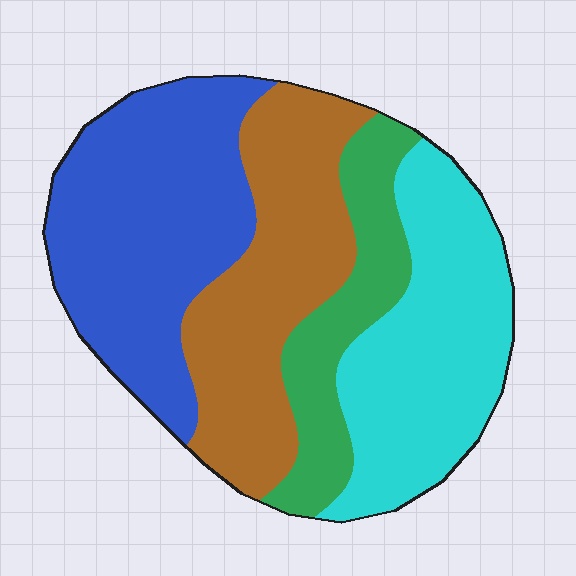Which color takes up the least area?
Green, at roughly 15%.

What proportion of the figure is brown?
Brown takes up about one quarter (1/4) of the figure.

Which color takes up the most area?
Blue, at roughly 30%.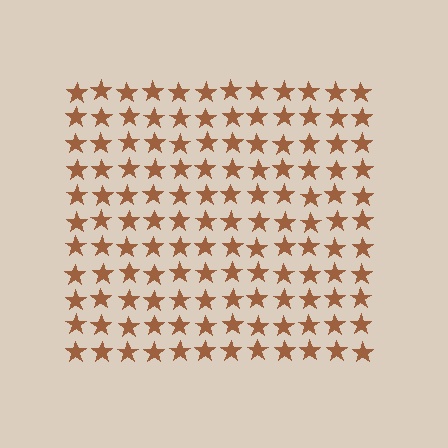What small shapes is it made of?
It is made of small stars.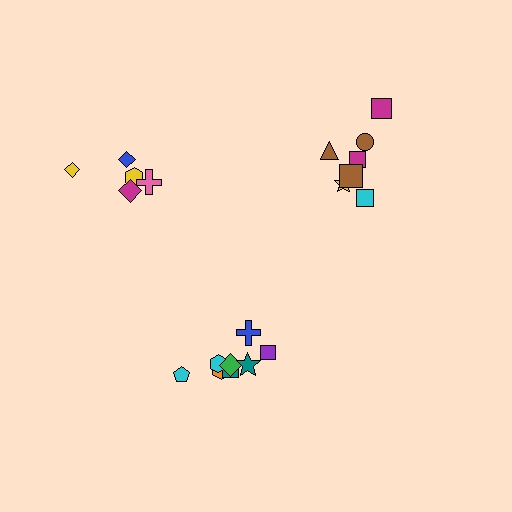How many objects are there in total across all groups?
There are 20 objects.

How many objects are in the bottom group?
There are 8 objects.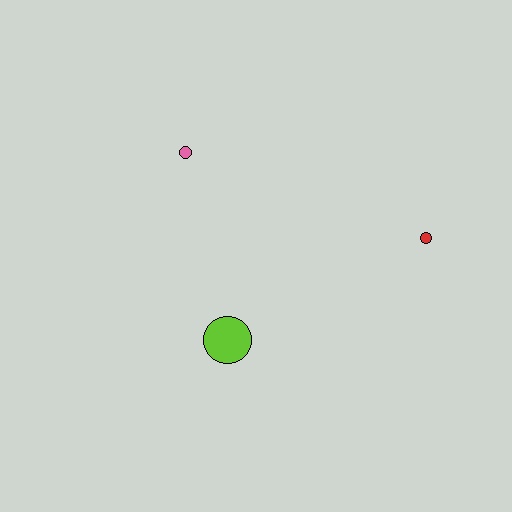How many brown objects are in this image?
There are no brown objects.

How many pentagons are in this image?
There are no pentagons.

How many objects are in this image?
There are 3 objects.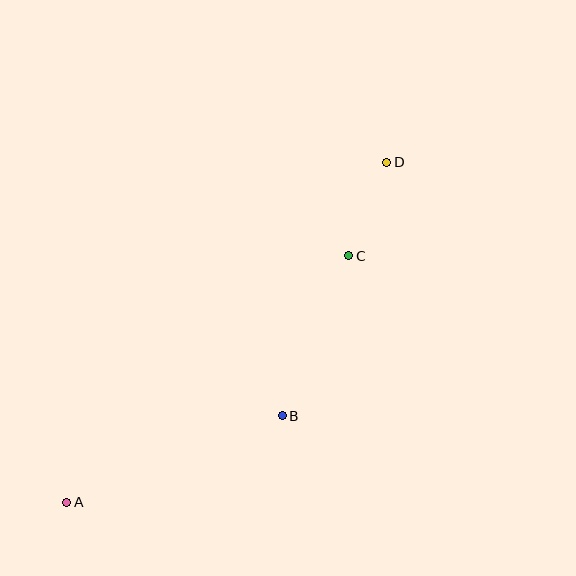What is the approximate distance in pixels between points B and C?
The distance between B and C is approximately 173 pixels.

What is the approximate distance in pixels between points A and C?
The distance between A and C is approximately 375 pixels.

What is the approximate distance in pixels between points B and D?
The distance between B and D is approximately 274 pixels.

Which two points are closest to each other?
Points C and D are closest to each other.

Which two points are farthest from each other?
Points A and D are farthest from each other.